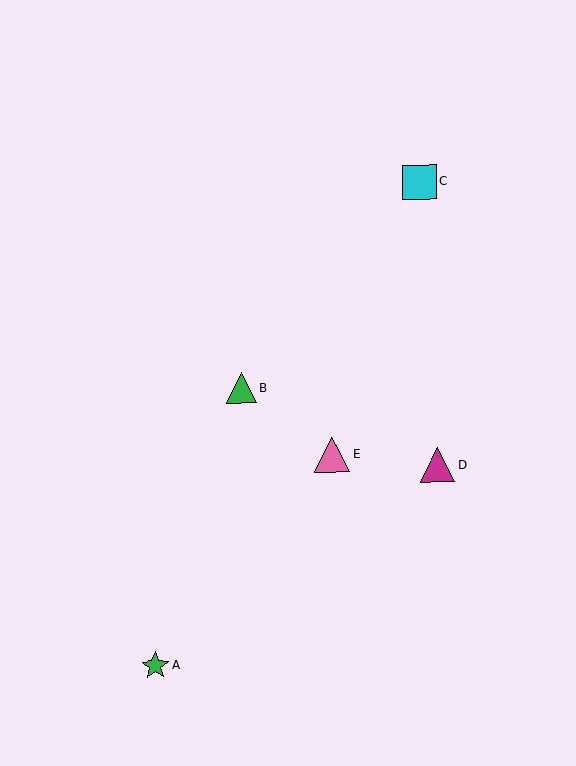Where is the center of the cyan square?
The center of the cyan square is at (419, 182).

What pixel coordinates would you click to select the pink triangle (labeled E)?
Click at (332, 454) to select the pink triangle E.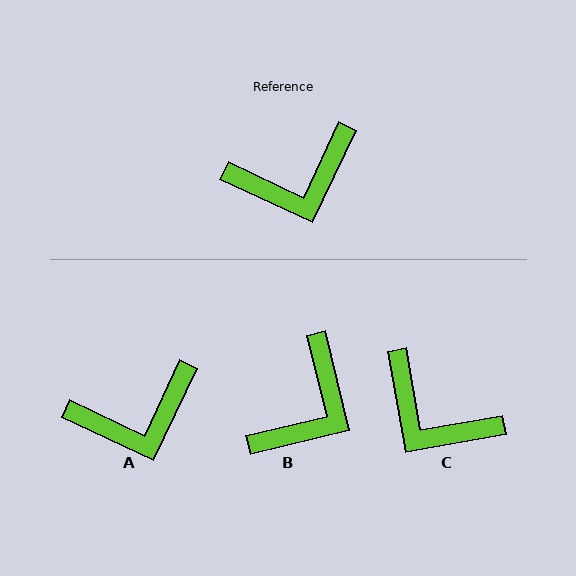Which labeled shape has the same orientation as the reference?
A.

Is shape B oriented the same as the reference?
No, it is off by about 39 degrees.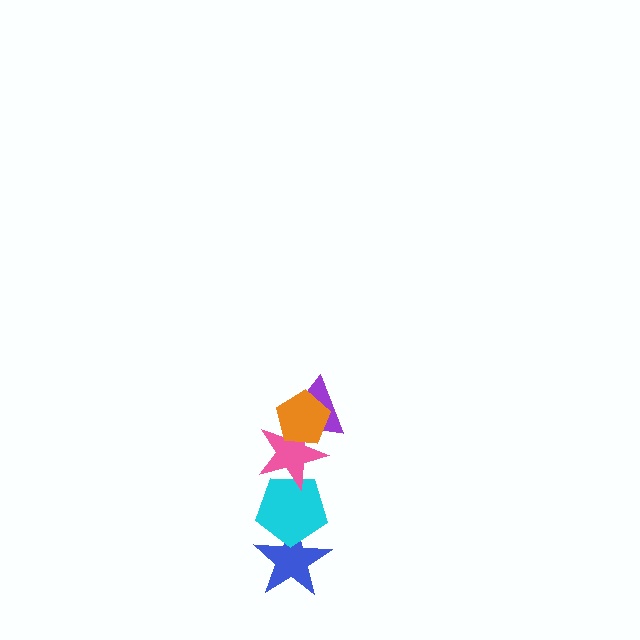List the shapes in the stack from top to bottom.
From top to bottom: the orange pentagon, the purple triangle, the pink star, the cyan pentagon, the blue star.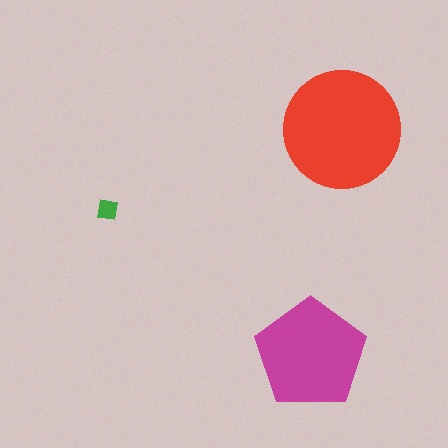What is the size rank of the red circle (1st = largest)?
1st.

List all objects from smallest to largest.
The green square, the magenta pentagon, the red circle.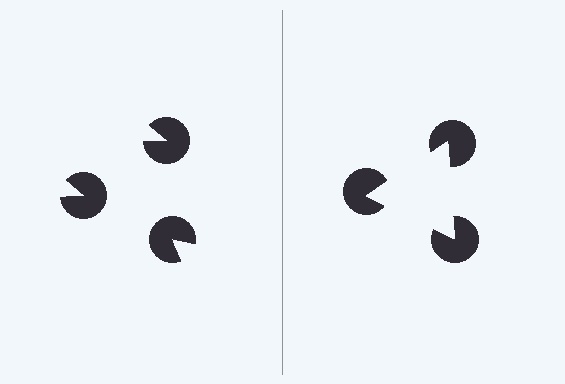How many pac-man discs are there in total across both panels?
6 — 3 on each side.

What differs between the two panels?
The pac-man discs are positioned identically on both sides; only the wedge orientations differ. On the right they align to a triangle; on the left they are misaligned.